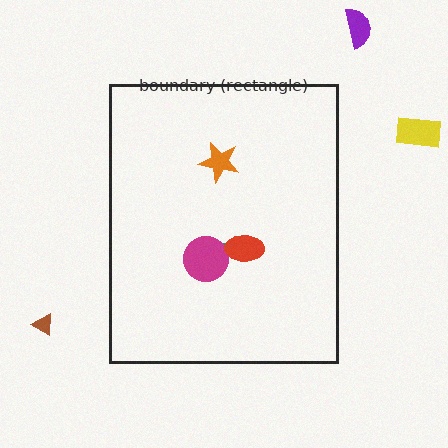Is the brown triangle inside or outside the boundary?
Outside.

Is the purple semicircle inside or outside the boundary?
Outside.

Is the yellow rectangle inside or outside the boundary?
Outside.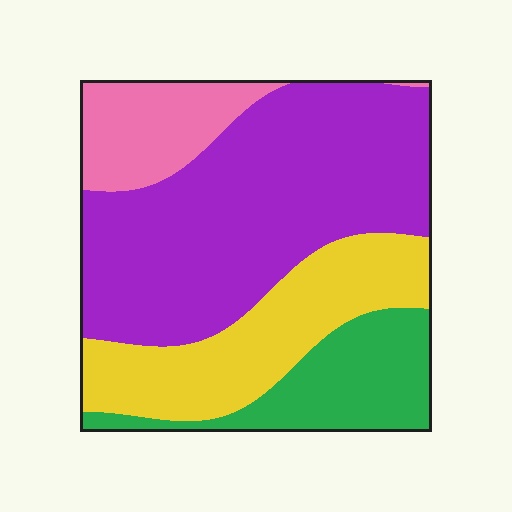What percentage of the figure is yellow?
Yellow covers roughly 25% of the figure.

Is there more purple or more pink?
Purple.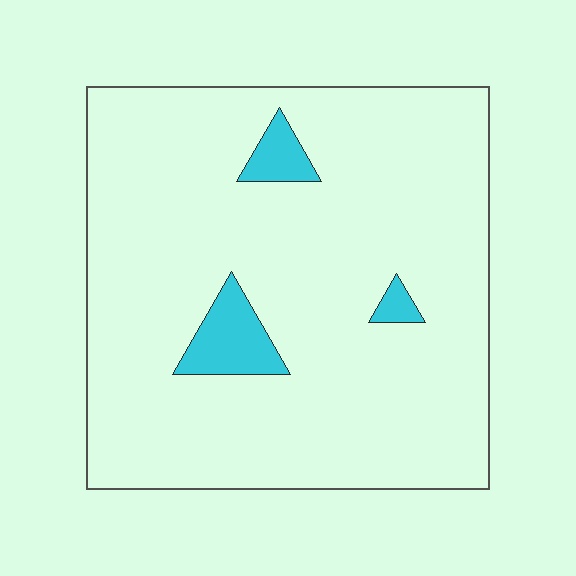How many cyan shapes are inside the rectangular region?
3.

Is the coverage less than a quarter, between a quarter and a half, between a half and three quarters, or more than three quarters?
Less than a quarter.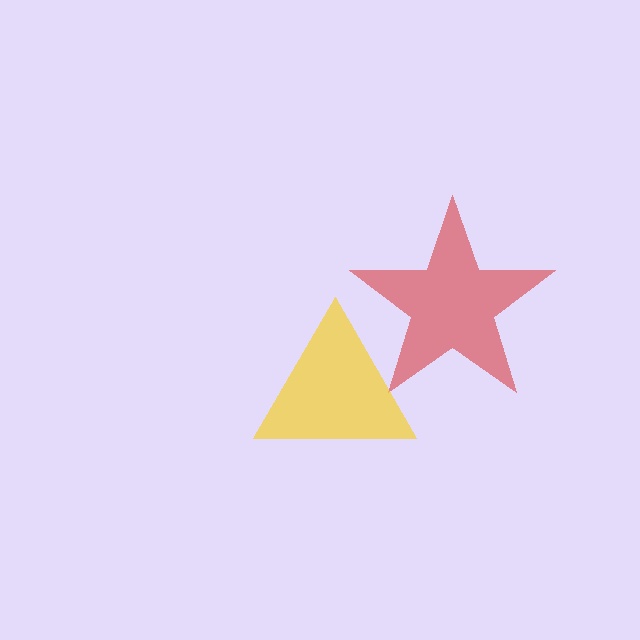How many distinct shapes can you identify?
There are 2 distinct shapes: a red star, a yellow triangle.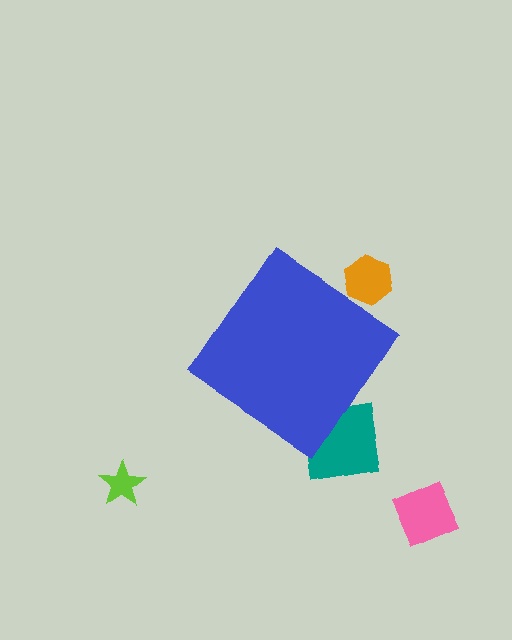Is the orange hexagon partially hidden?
Yes, the orange hexagon is partially hidden behind the blue diamond.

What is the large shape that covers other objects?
A blue diamond.